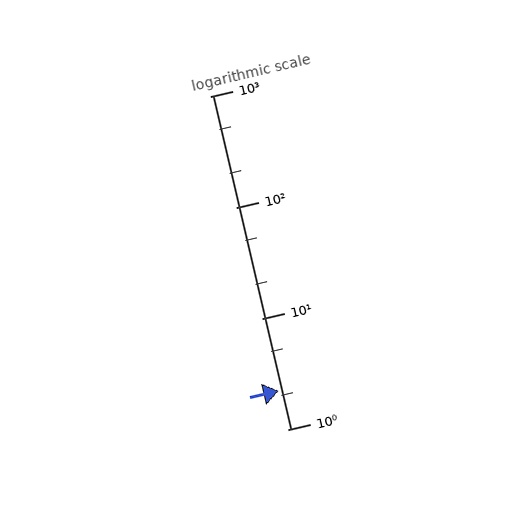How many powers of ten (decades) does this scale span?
The scale spans 3 decades, from 1 to 1000.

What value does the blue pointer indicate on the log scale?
The pointer indicates approximately 2.2.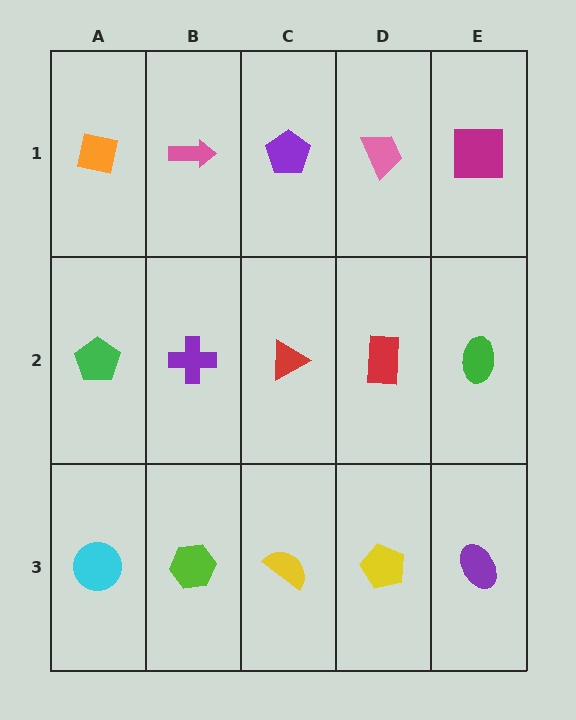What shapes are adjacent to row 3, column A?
A green pentagon (row 2, column A), a lime hexagon (row 3, column B).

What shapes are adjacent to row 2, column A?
An orange square (row 1, column A), a cyan circle (row 3, column A), a purple cross (row 2, column B).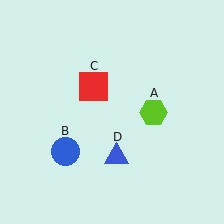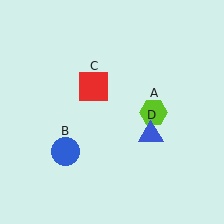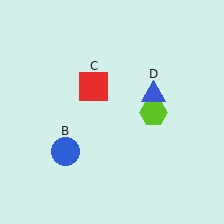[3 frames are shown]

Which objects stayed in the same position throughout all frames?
Lime hexagon (object A) and blue circle (object B) and red square (object C) remained stationary.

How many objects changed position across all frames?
1 object changed position: blue triangle (object D).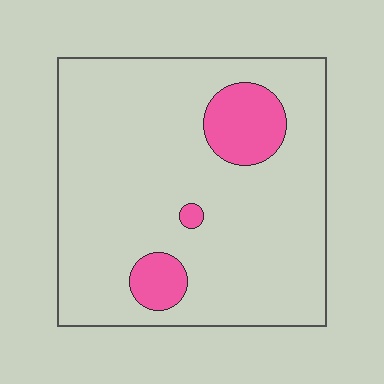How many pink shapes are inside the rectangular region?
3.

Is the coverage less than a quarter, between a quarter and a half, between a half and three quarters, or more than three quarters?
Less than a quarter.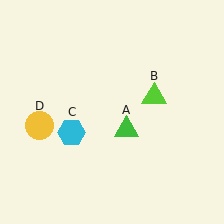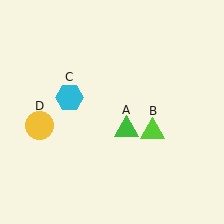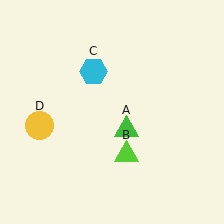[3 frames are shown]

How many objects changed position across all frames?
2 objects changed position: lime triangle (object B), cyan hexagon (object C).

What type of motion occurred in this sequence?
The lime triangle (object B), cyan hexagon (object C) rotated clockwise around the center of the scene.